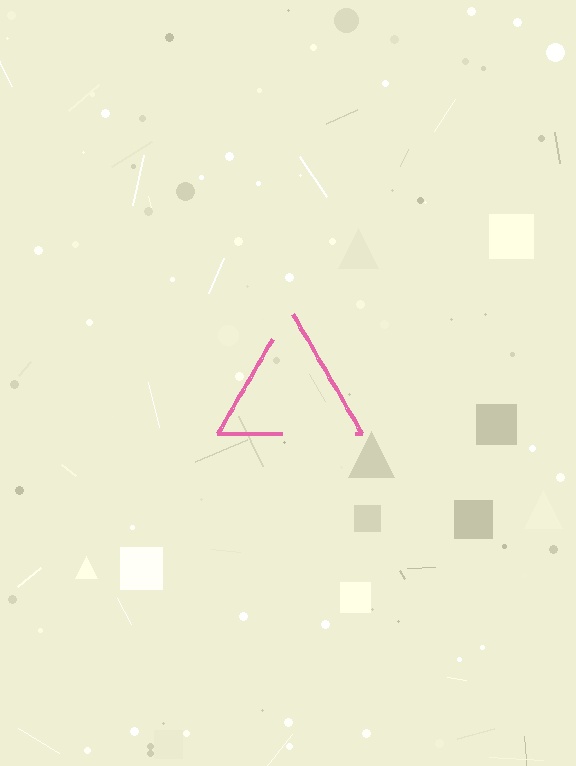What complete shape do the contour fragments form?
The contour fragments form a triangle.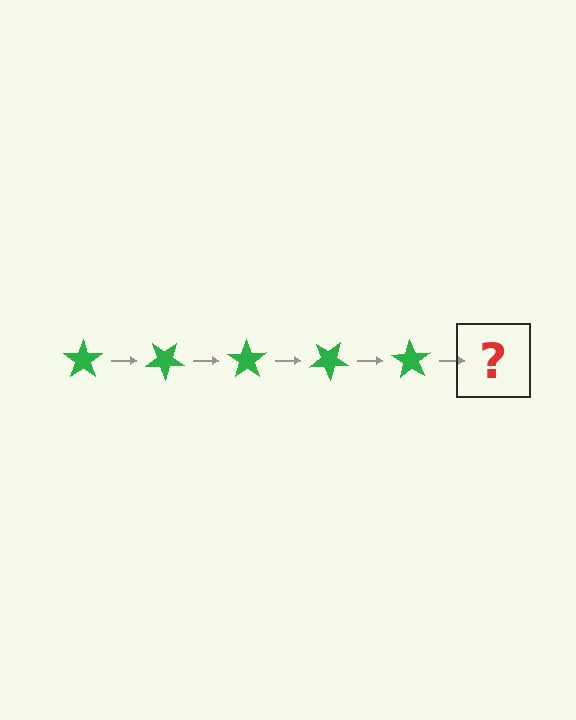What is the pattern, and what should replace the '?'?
The pattern is that the star rotates 35 degrees each step. The '?' should be a green star rotated 175 degrees.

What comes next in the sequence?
The next element should be a green star rotated 175 degrees.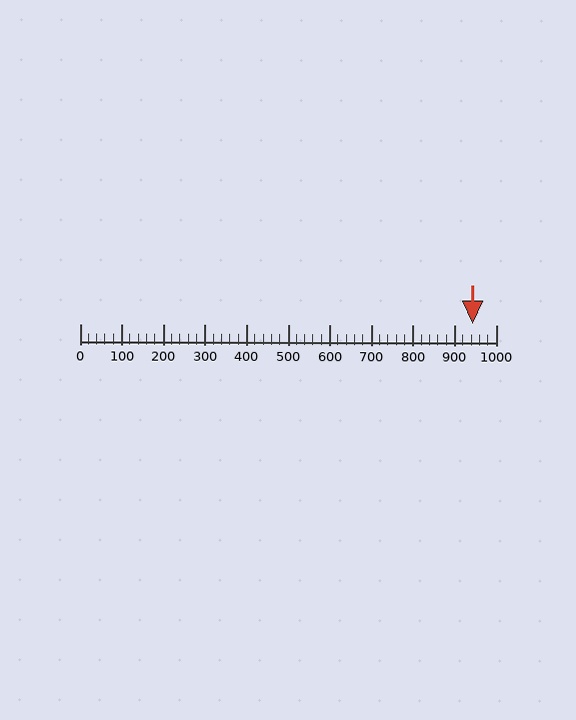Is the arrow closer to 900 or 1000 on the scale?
The arrow is closer to 900.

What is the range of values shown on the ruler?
The ruler shows values from 0 to 1000.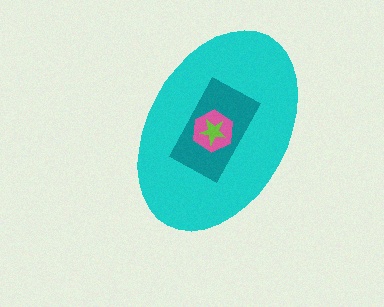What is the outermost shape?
The cyan ellipse.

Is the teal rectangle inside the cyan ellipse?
Yes.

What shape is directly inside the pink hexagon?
The lime star.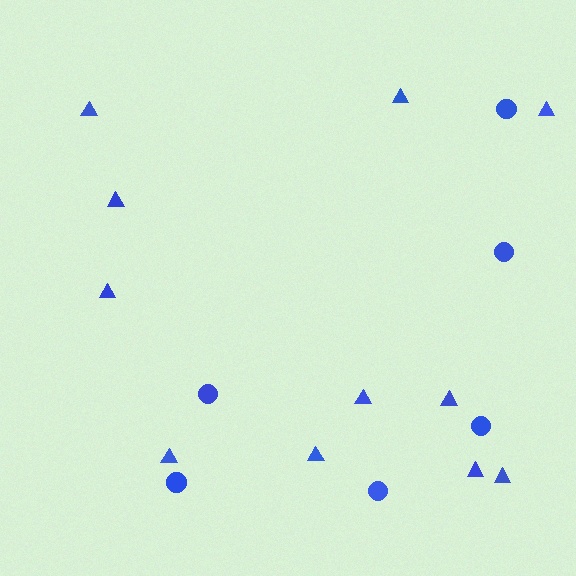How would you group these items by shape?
There are 2 groups: one group of triangles (11) and one group of circles (6).